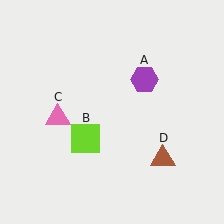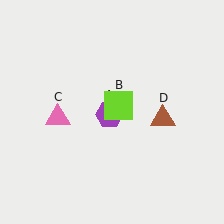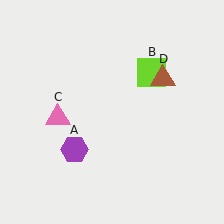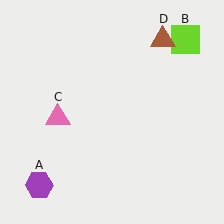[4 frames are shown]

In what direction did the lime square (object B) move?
The lime square (object B) moved up and to the right.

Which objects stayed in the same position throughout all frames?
Pink triangle (object C) remained stationary.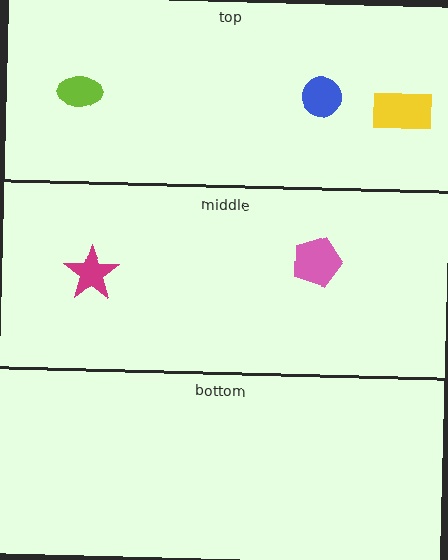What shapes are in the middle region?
The pink pentagon, the magenta star.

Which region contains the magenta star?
The middle region.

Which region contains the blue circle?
The top region.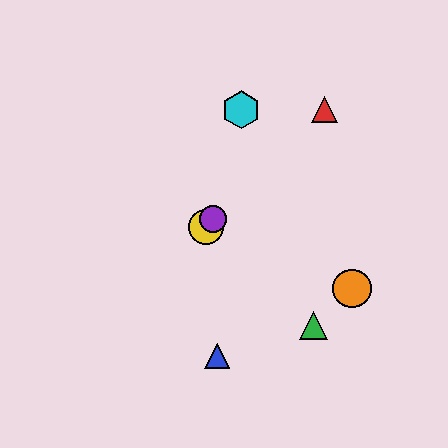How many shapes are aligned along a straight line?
3 shapes (the red triangle, the yellow circle, the purple circle) are aligned along a straight line.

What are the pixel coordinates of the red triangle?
The red triangle is at (324, 110).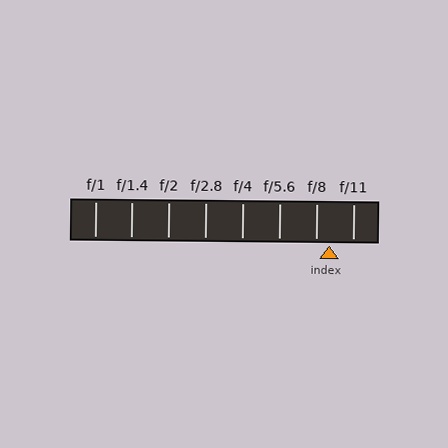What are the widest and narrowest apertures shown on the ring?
The widest aperture shown is f/1 and the narrowest is f/11.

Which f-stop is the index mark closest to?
The index mark is closest to f/8.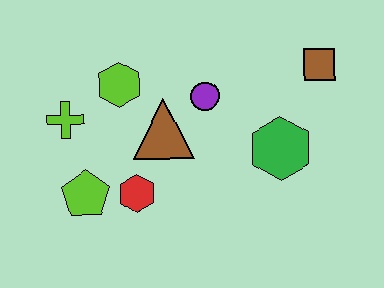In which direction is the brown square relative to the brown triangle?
The brown square is to the right of the brown triangle.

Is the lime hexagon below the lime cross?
No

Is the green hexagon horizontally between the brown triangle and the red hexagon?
No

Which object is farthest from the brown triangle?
The brown square is farthest from the brown triangle.